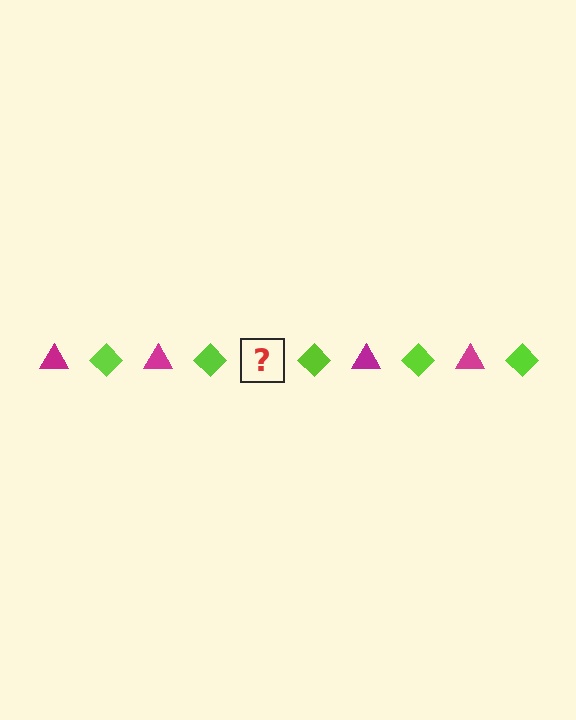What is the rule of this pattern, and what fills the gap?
The rule is that the pattern alternates between magenta triangle and lime diamond. The gap should be filled with a magenta triangle.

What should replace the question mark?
The question mark should be replaced with a magenta triangle.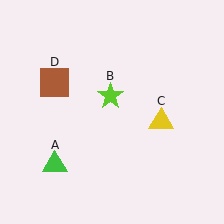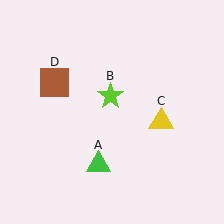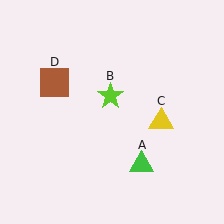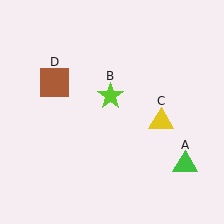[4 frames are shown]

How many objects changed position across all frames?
1 object changed position: green triangle (object A).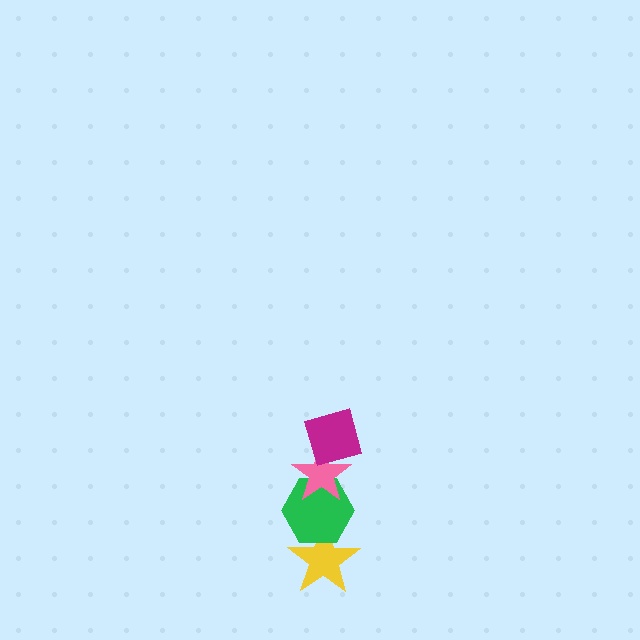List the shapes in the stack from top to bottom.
From top to bottom: the magenta diamond, the pink star, the green hexagon, the yellow star.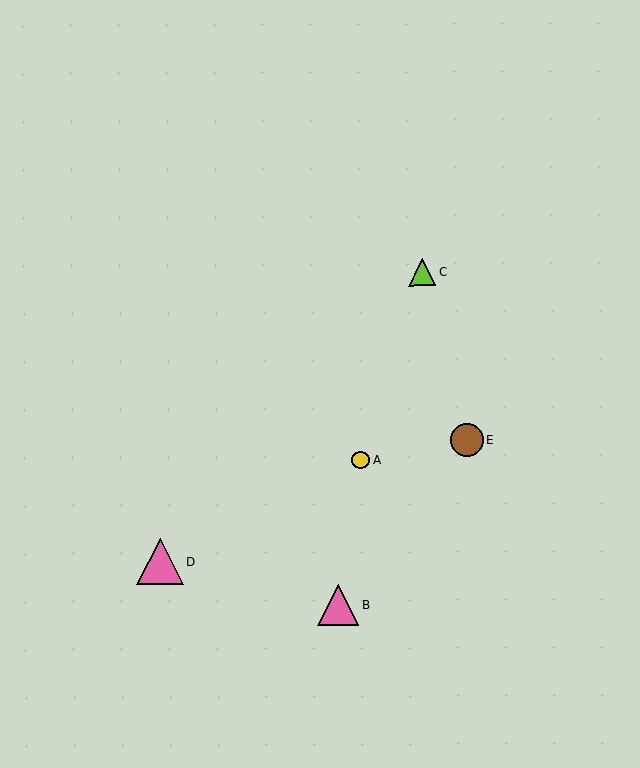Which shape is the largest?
The pink triangle (labeled D) is the largest.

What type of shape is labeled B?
Shape B is a pink triangle.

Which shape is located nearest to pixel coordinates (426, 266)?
The lime triangle (labeled C) at (423, 273) is nearest to that location.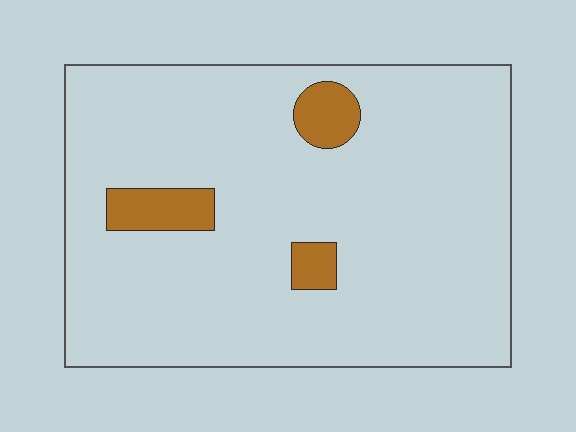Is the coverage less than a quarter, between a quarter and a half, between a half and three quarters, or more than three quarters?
Less than a quarter.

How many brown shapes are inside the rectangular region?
3.